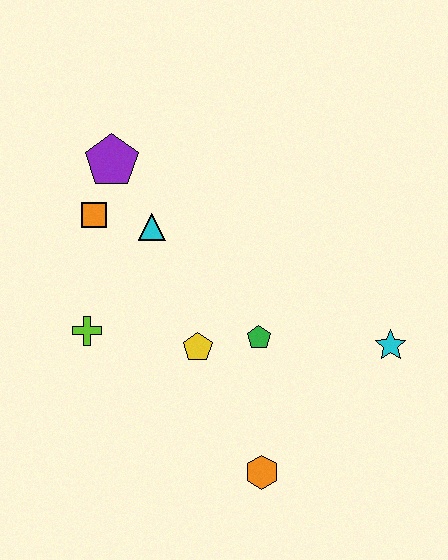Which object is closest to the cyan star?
The green pentagon is closest to the cyan star.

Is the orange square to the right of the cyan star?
No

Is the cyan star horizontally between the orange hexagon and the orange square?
No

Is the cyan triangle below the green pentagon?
No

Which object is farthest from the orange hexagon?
The purple pentagon is farthest from the orange hexagon.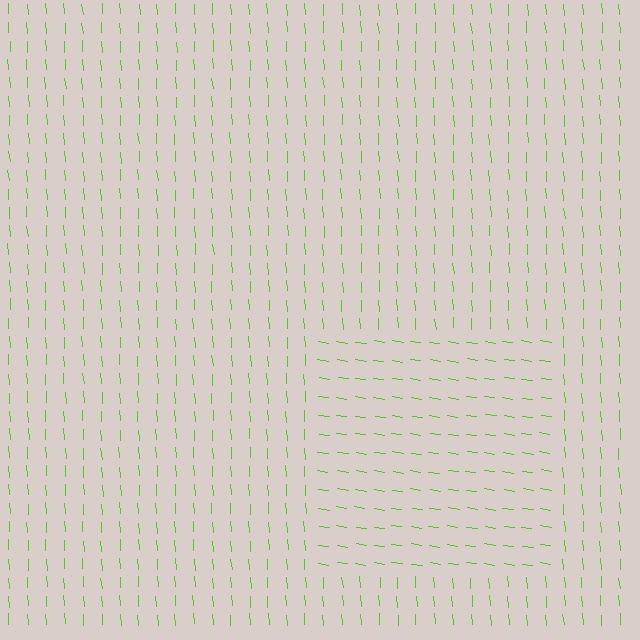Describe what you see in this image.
The image is filled with small lime line segments. A rectangle region in the image has lines oriented differently from the surrounding lines, creating a visible texture boundary.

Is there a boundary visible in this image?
Yes, there is a texture boundary formed by a change in line orientation.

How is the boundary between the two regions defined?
The boundary is defined purely by a change in line orientation (approximately 78 degrees difference). All lines are the same color and thickness.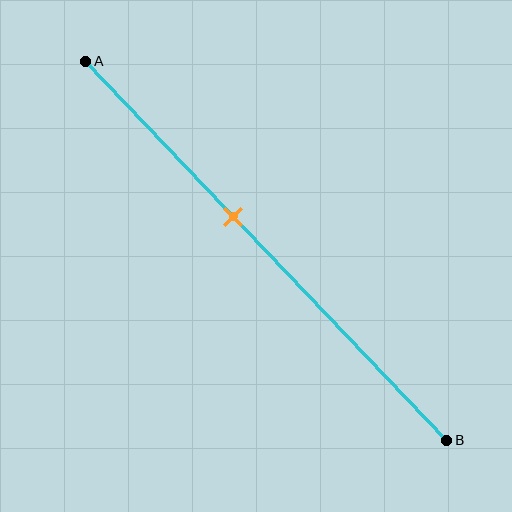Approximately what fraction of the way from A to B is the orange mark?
The orange mark is approximately 40% of the way from A to B.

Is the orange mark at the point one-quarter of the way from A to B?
No, the mark is at about 40% from A, not at the 25% one-quarter point.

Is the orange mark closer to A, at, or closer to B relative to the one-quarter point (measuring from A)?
The orange mark is closer to point B than the one-quarter point of segment AB.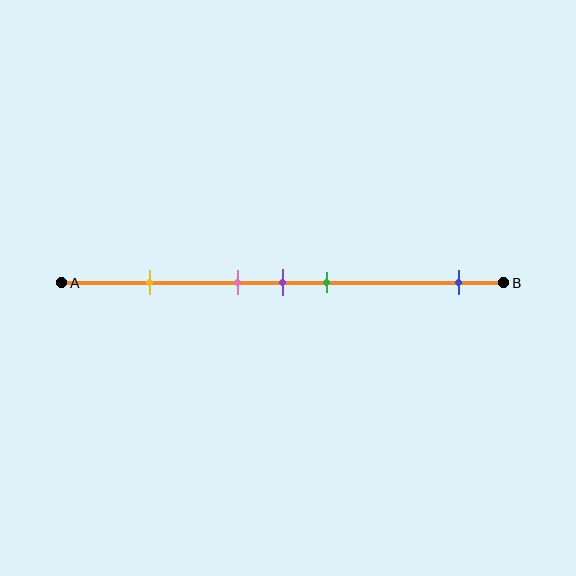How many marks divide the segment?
There are 5 marks dividing the segment.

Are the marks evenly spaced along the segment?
No, the marks are not evenly spaced.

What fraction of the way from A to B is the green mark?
The green mark is approximately 60% (0.6) of the way from A to B.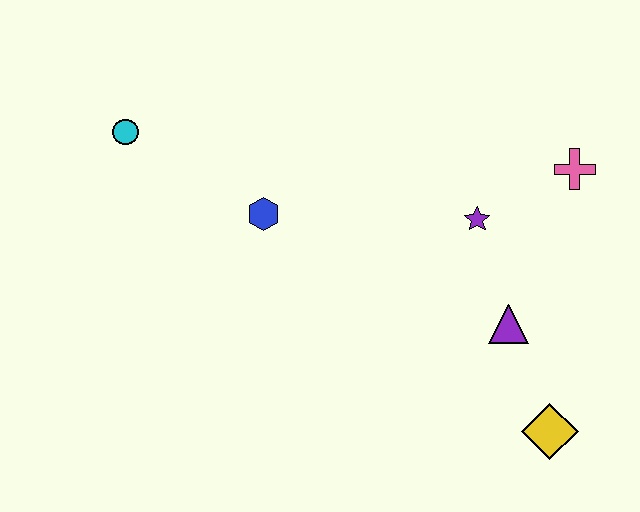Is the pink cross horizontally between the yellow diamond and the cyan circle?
No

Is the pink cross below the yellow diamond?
No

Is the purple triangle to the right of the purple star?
Yes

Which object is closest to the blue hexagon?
The cyan circle is closest to the blue hexagon.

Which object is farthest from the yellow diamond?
The cyan circle is farthest from the yellow diamond.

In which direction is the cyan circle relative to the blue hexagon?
The cyan circle is to the left of the blue hexagon.